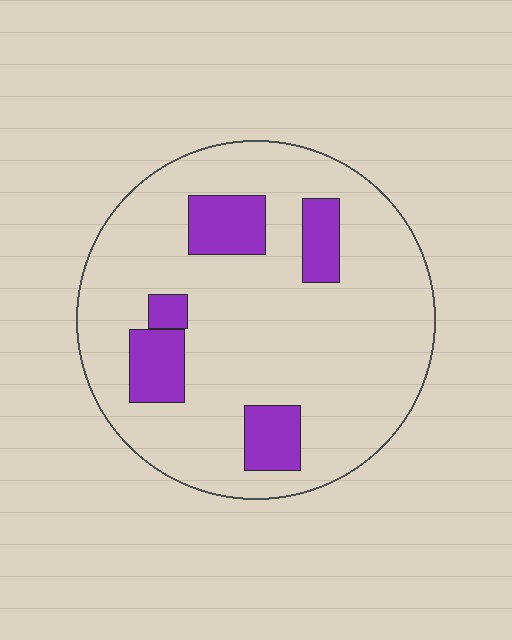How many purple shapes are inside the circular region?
5.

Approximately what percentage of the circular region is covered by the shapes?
Approximately 15%.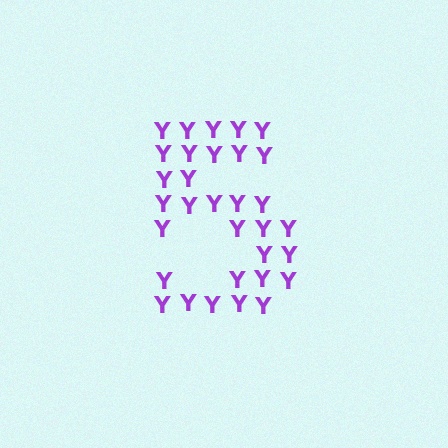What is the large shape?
The large shape is the digit 5.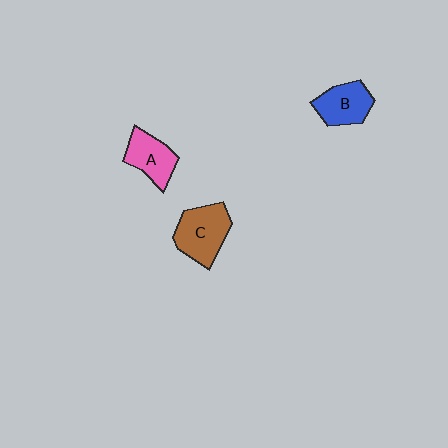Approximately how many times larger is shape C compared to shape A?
Approximately 1.3 times.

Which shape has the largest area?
Shape C (brown).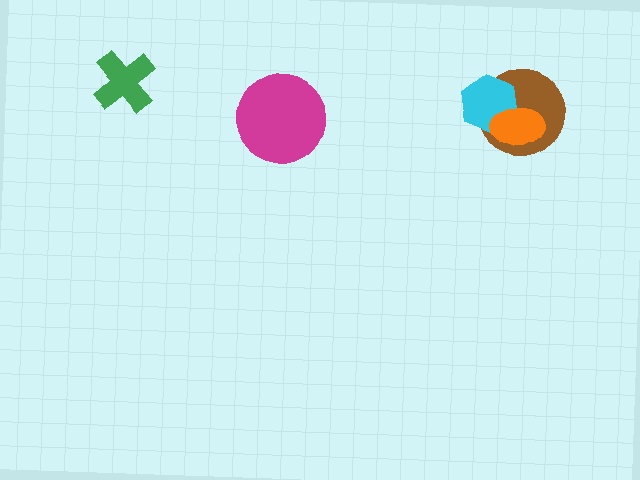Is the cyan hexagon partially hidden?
Yes, it is partially covered by another shape.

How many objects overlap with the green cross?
0 objects overlap with the green cross.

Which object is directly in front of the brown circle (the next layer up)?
The cyan hexagon is directly in front of the brown circle.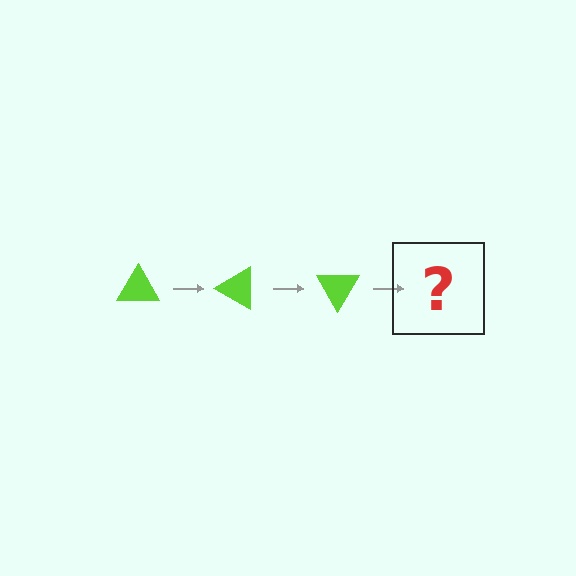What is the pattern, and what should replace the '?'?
The pattern is that the triangle rotates 30 degrees each step. The '?' should be a lime triangle rotated 90 degrees.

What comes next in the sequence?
The next element should be a lime triangle rotated 90 degrees.